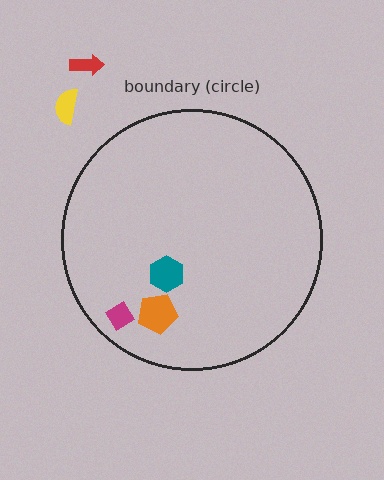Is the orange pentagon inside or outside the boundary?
Inside.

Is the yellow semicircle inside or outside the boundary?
Outside.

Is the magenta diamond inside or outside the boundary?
Inside.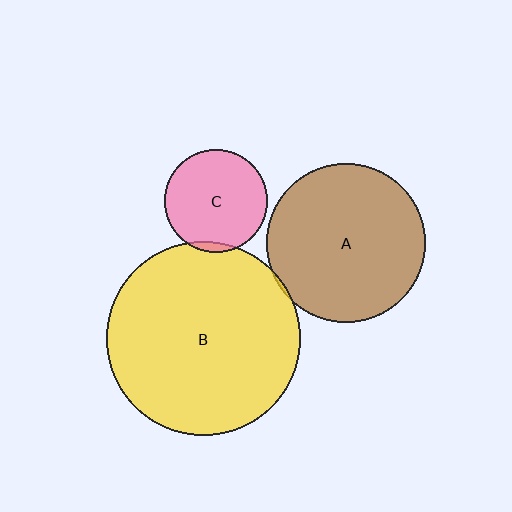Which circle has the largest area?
Circle B (yellow).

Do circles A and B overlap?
Yes.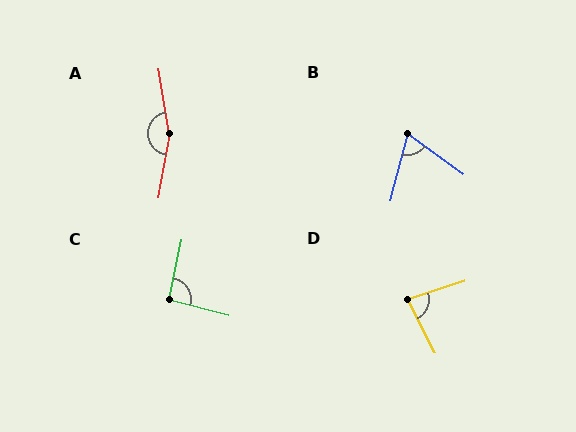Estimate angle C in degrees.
Approximately 93 degrees.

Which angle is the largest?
A, at approximately 160 degrees.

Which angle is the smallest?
B, at approximately 68 degrees.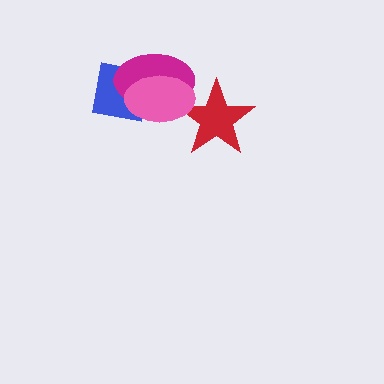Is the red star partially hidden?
Yes, it is partially covered by another shape.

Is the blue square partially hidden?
Yes, it is partially covered by another shape.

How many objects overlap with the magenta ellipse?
3 objects overlap with the magenta ellipse.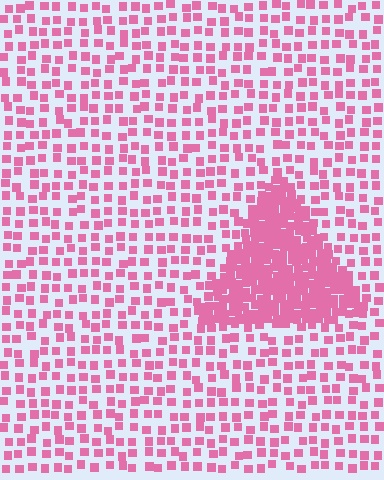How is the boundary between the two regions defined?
The boundary is defined by a change in element density (approximately 3.0x ratio). All elements are the same color, size, and shape.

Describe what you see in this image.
The image contains small pink elements arranged at two different densities. A triangle-shaped region is visible where the elements are more densely packed than the surrounding area.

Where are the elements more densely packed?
The elements are more densely packed inside the triangle boundary.